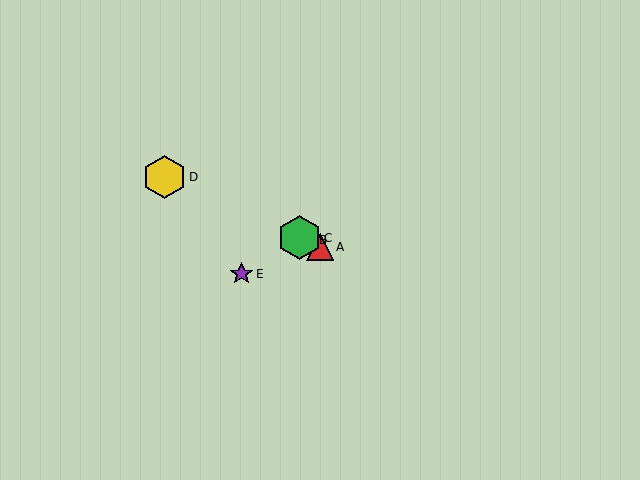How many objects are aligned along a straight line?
4 objects (A, B, C, D) are aligned along a straight line.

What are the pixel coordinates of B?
Object B is at (304, 240).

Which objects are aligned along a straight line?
Objects A, B, C, D are aligned along a straight line.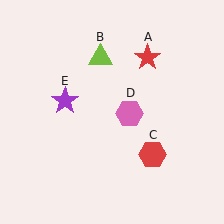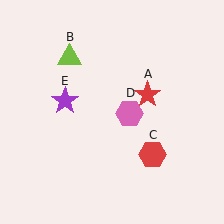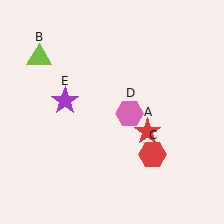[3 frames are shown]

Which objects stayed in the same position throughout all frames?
Red hexagon (object C) and pink hexagon (object D) and purple star (object E) remained stationary.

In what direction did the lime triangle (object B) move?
The lime triangle (object B) moved left.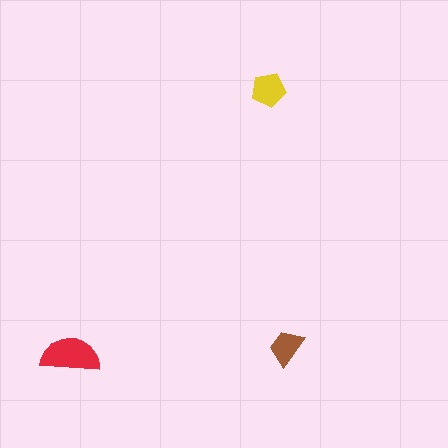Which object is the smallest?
The brown trapezoid.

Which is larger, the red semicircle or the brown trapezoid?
The red semicircle.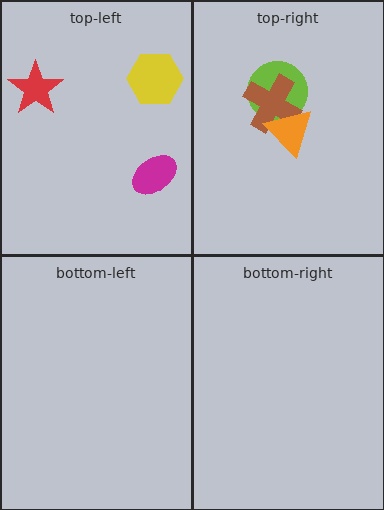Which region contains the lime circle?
The top-right region.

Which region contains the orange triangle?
The top-right region.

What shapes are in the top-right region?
The lime circle, the brown cross, the orange triangle.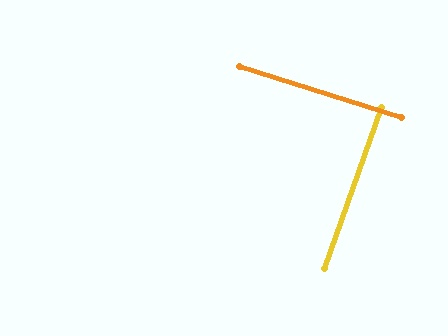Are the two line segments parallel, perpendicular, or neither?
Perpendicular — they meet at approximately 88°.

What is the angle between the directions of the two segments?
Approximately 88 degrees.